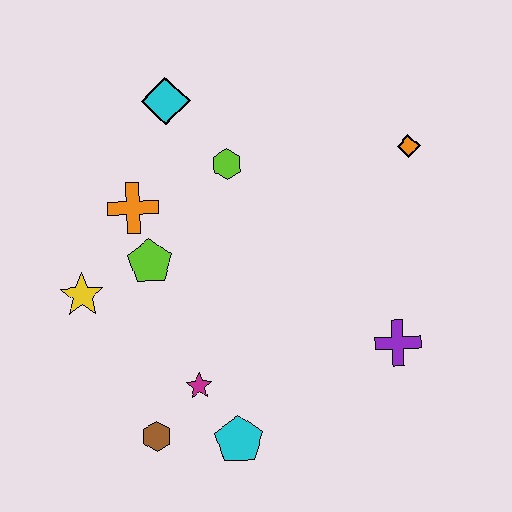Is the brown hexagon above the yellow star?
No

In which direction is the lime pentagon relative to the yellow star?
The lime pentagon is to the right of the yellow star.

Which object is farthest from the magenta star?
The orange diamond is farthest from the magenta star.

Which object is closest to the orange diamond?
The lime hexagon is closest to the orange diamond.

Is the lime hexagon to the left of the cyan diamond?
No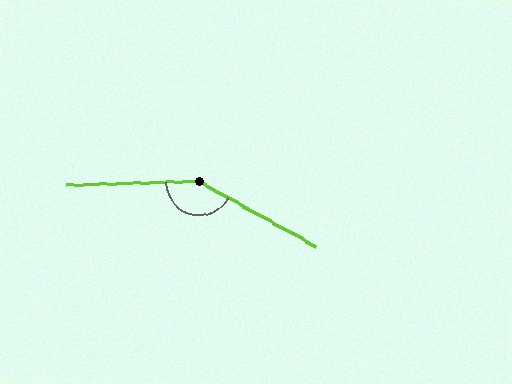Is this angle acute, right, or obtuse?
It is obtuse.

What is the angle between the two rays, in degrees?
Approximately 150 degrees.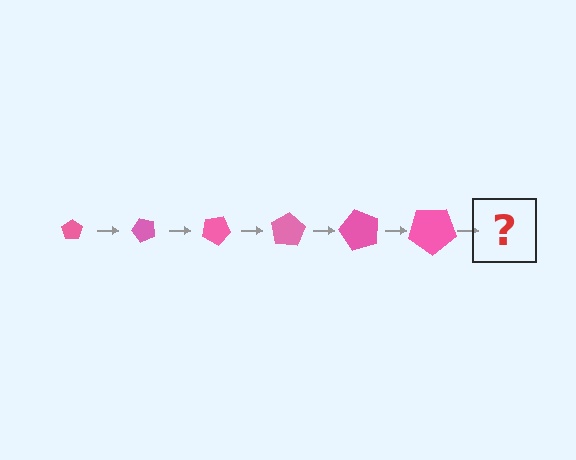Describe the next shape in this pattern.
It should be a pentagon, larger than the previous one and rotated 300 degrees from the start.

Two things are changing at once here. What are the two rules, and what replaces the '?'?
The two rules are that the pentagon grows larger each step and it rotates 50 degrees each step. The '?' should be a pentagon, larger than the previous one and rotated 300 degrees from the start.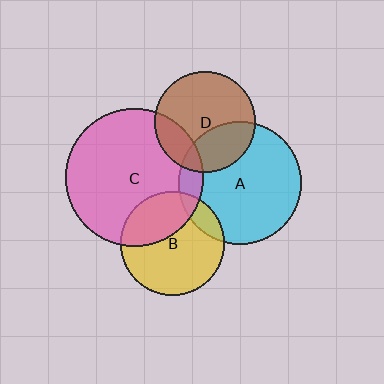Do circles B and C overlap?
Yes.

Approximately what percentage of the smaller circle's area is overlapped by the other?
Approximately 35%.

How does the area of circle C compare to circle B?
Approximately 1.8 times.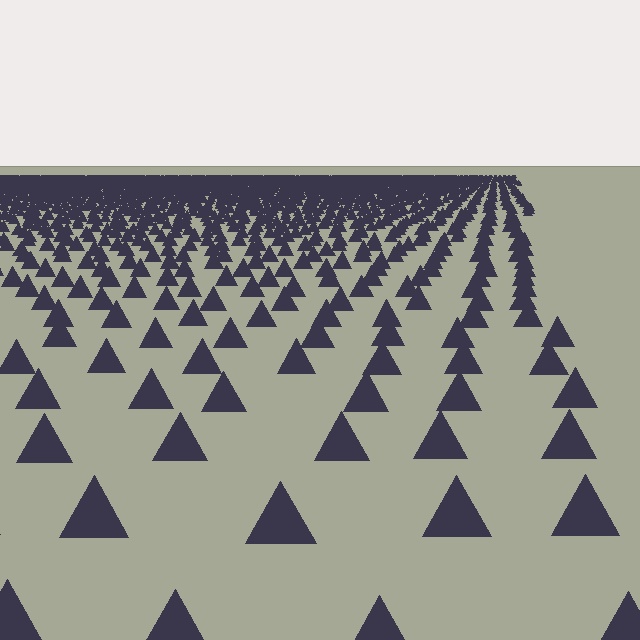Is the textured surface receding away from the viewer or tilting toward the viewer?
The surface is receding away from the viewer. Texture elements get smaller and denser toward the top.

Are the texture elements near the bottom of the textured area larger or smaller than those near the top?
Larger. Near the bottom, elements are closer to the viewer and appear at a bigger on-screen size.